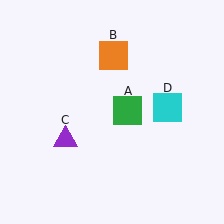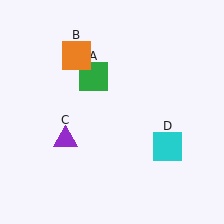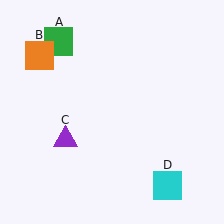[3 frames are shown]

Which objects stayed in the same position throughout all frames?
Purple triangle (object C) remained stationary.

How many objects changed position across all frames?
3 objects changed position: green square (object A), orange square (object B), cyan square (object D).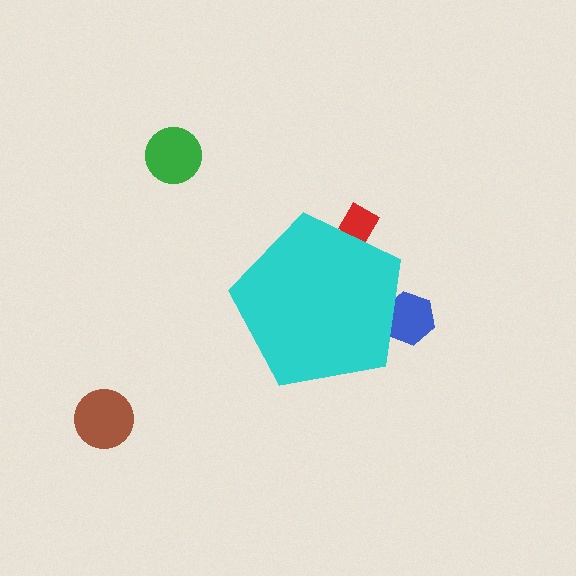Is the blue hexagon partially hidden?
Yes, the blue hexagon is partially hidden behind the cyan pentagon.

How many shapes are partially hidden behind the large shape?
2 shapes are partially hidden.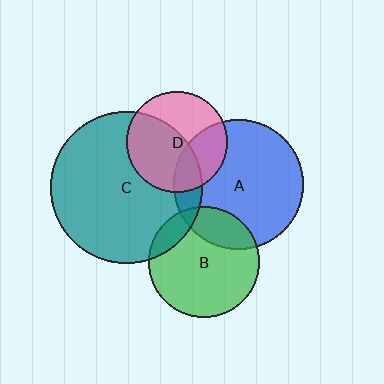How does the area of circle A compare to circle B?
Approximately 1.4 times.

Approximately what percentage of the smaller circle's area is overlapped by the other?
Approximately 20%.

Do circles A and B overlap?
Yes.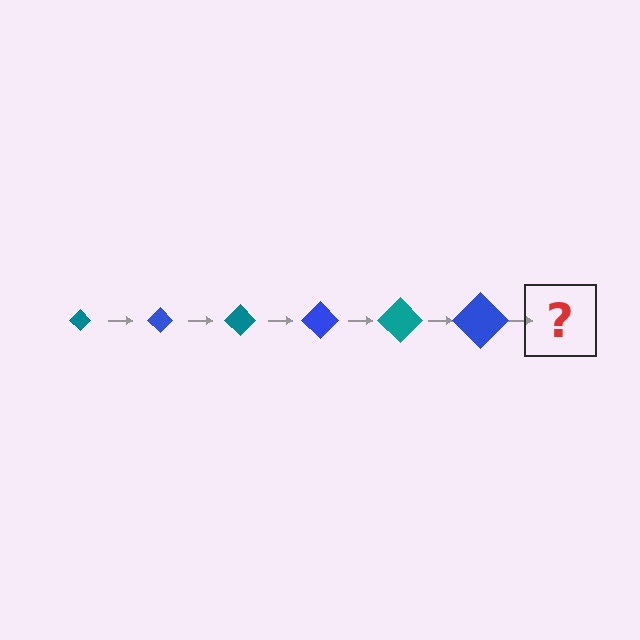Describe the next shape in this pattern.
It should be a teal diamond, larger than the previous one.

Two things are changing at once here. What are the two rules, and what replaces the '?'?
The two rules are that the diamond grows larger each step and the color cycles through teal and blue. The '?' should be a teal diamond, larger than the previous one.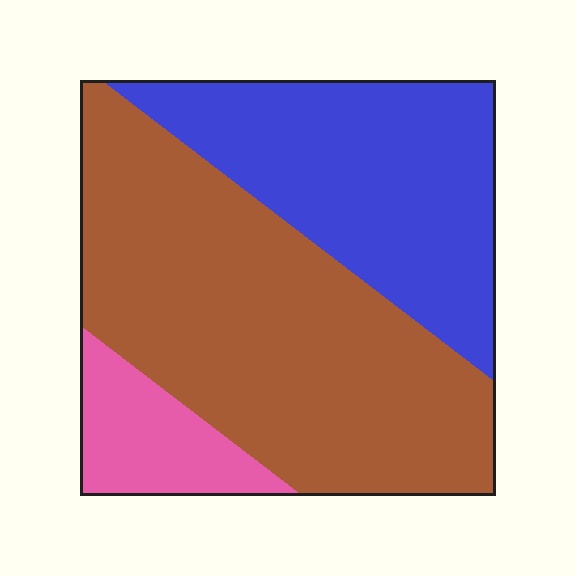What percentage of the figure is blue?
Blue covers 35% of the figure.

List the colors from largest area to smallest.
From largest to smallest: brown, blue, pink.